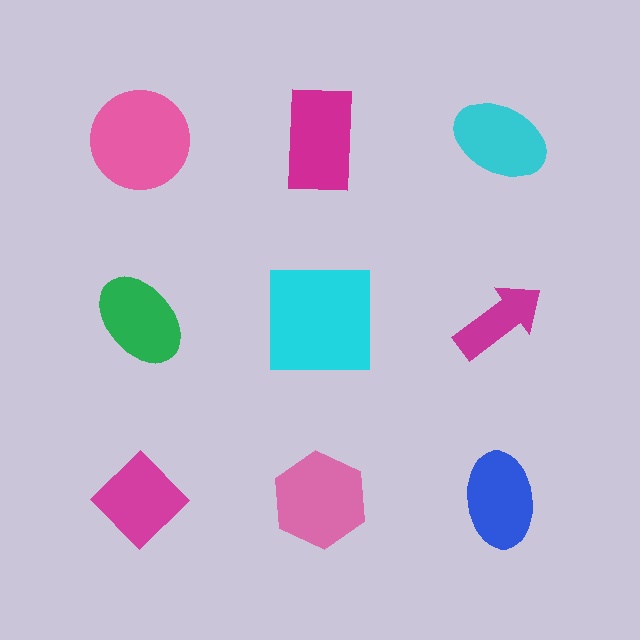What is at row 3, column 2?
A pink hexagon.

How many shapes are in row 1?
3 shapes.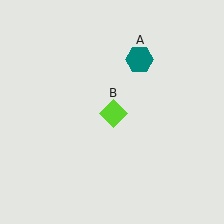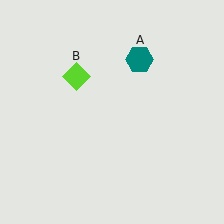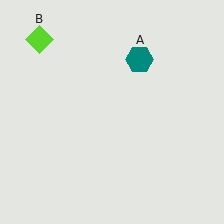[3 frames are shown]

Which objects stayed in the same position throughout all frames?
Teal hexagon (object A) remained stationary.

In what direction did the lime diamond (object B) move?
The lime diamond (object B) moved up and to the left.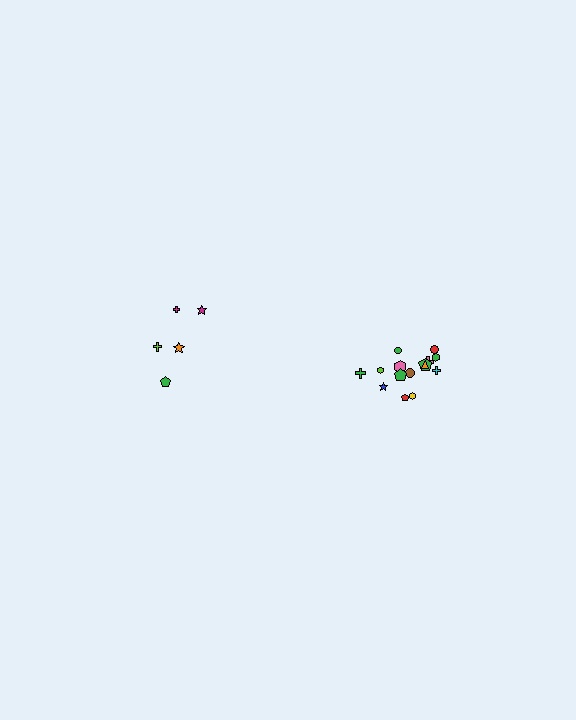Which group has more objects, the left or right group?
The right group.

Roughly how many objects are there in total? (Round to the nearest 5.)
Roughly 20 objects in total.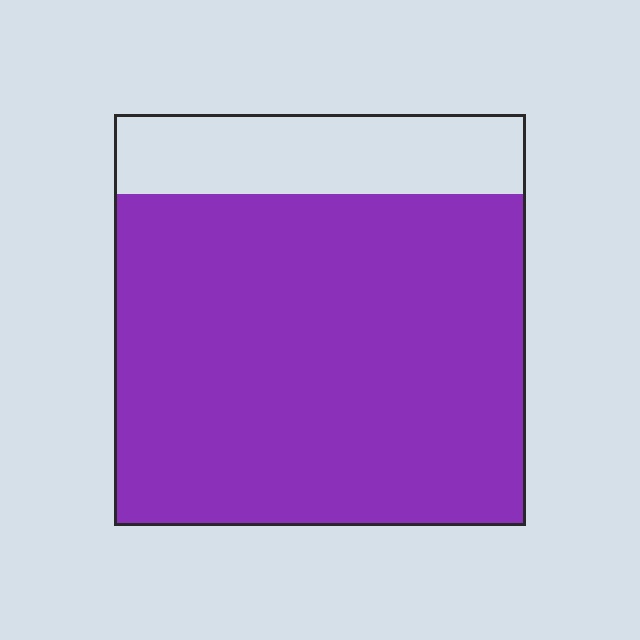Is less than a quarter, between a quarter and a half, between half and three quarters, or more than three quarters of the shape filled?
More than three quarters.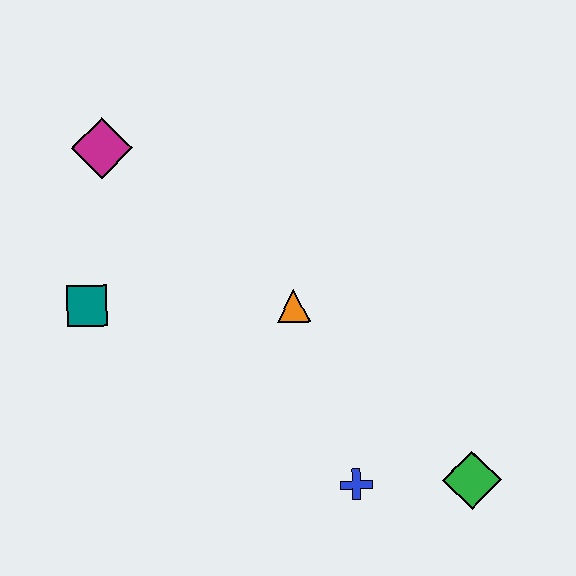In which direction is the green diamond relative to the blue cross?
The green diamond is to the right of the blue cross.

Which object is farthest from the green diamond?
The magenta diamond is farthest from the green diamond.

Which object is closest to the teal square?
The magenta diamond is closest to the teal square.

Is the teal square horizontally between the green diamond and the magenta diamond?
No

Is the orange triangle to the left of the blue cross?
Yes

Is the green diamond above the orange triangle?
No